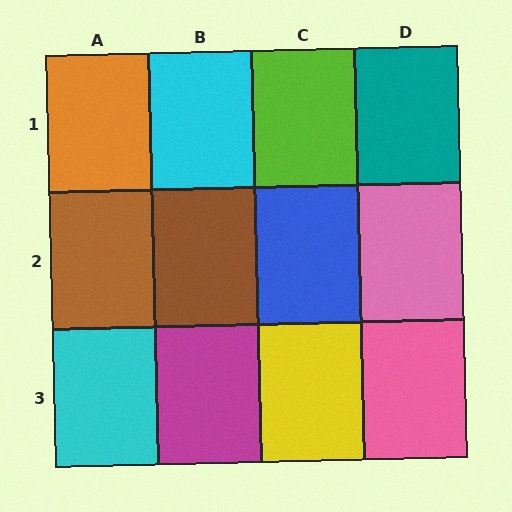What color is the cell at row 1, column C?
Lime.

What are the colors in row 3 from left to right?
Cyan, magenta, yellow, pink.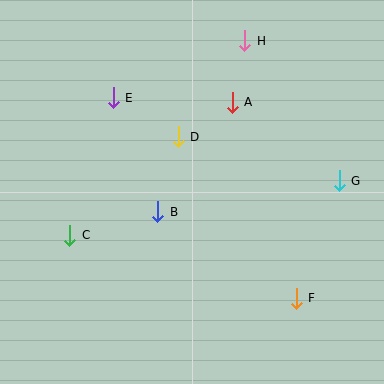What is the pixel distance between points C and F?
The distance between C and F is 235 pixels.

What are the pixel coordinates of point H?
Point H is at (245, 41).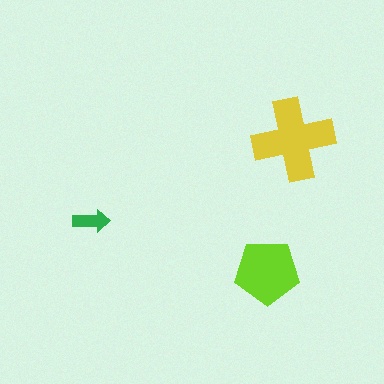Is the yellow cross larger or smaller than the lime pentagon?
Larger.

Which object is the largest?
The yellow cross.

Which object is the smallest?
The green arrow.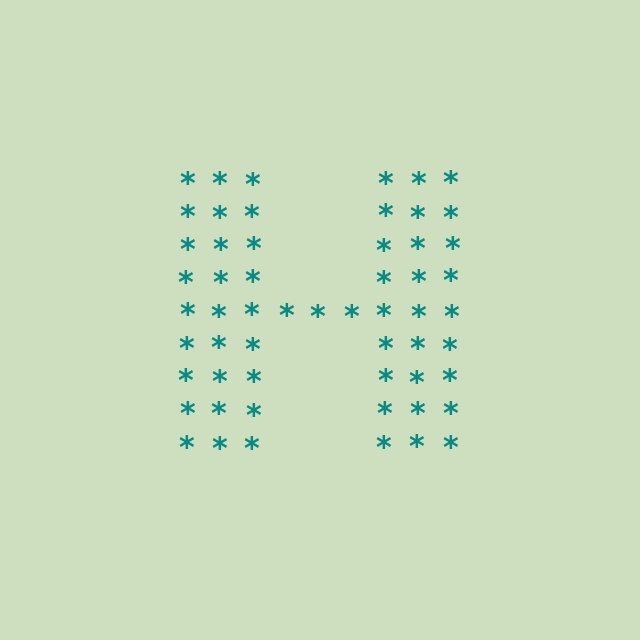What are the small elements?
The small elements are asterisks.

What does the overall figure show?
The overall figure shows the letter H.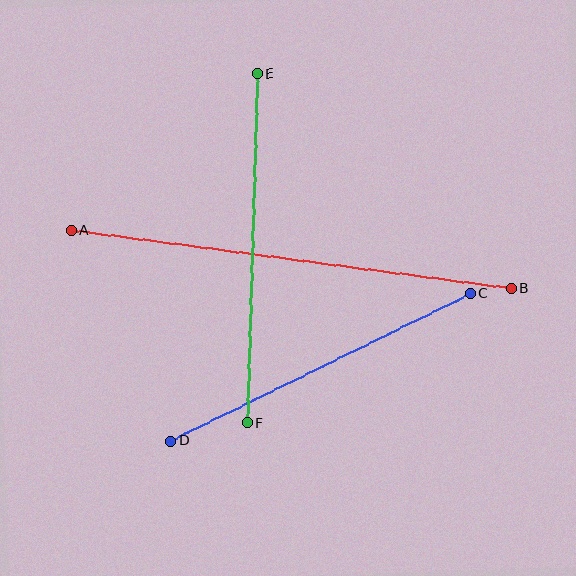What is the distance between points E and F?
The distance is approximately 350 pixels.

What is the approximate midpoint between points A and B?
The midpoint is at approximately (291, 259) pixels.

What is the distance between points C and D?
The distance is approximately 334 pixels.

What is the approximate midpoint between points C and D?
The midpoint is at approximately (320, 367) pixels.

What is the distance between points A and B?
The distance is approximately 444 pixels.